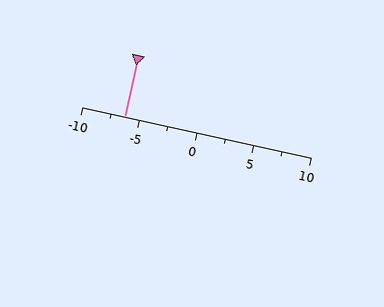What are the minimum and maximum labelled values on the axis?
The axis runs from -10 to 10.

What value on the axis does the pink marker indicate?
The marker indicates approximately -6.2.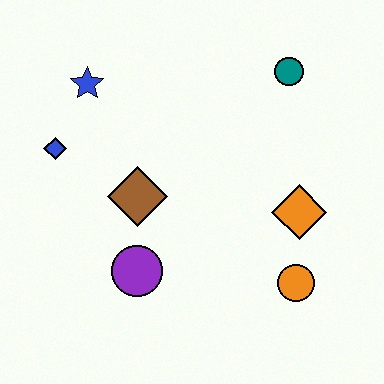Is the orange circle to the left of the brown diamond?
No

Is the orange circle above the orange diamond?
No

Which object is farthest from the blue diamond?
The orange circle is farthest from the blue diamond.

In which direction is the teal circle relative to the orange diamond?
The teal circle is above the orange diamond.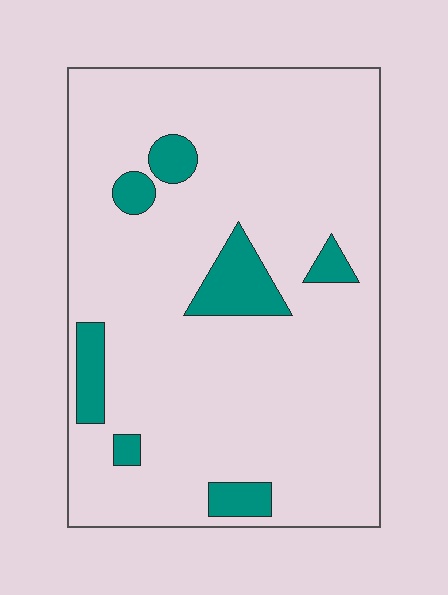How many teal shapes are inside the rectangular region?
7.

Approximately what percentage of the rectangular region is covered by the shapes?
Approximately 10%.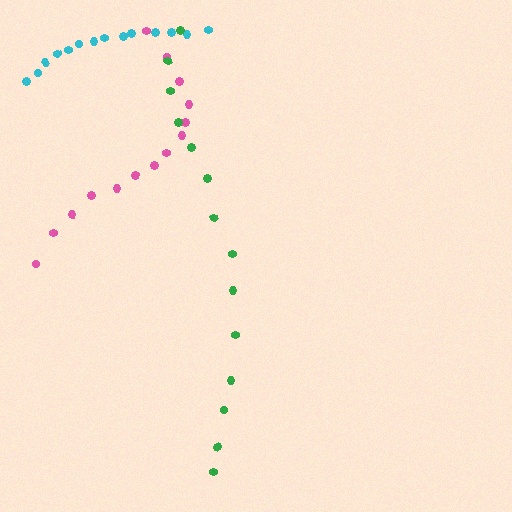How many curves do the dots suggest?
There are 3 distinct paths.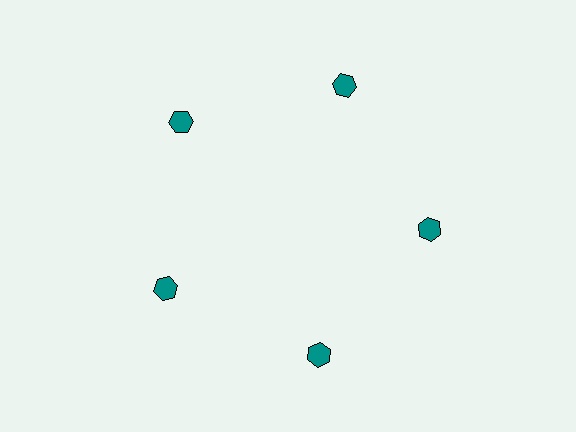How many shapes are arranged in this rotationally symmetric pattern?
There are 5 shapes, arranged in 5 groups of 1.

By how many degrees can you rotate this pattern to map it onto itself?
The pattern maps onto itself every 72 degrees of rotation.